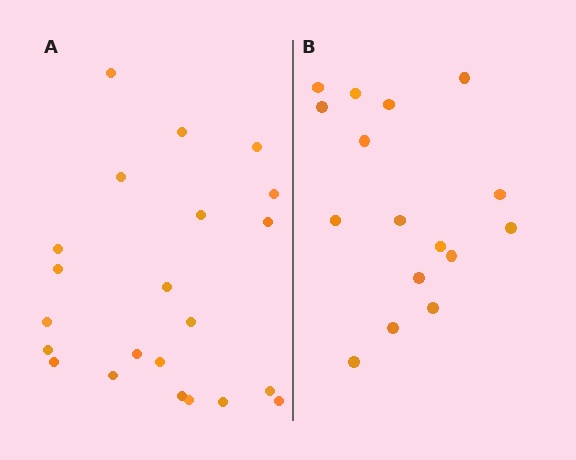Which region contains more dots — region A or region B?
Region A (the left region) has more dots.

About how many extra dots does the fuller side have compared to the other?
Region A has about 6 more dots than region B.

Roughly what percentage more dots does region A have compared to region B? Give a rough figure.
About 40% more.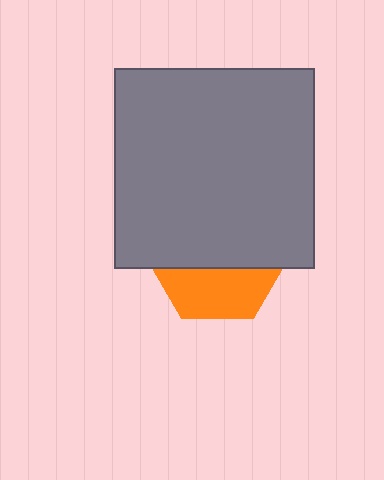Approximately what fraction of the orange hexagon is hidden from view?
Roughly 63% of the orange hexagon is hidden behind the gray square.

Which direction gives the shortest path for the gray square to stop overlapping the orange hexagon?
Moving up gives the shortest separation.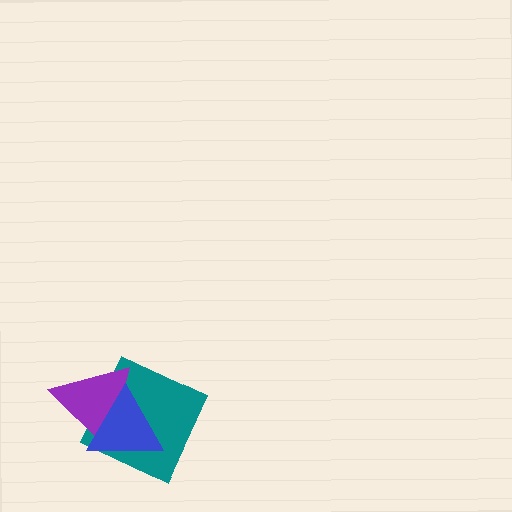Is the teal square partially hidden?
Yes, it is partially covered by another shape.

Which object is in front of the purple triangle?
The blue triangle is in front of the purple triangle.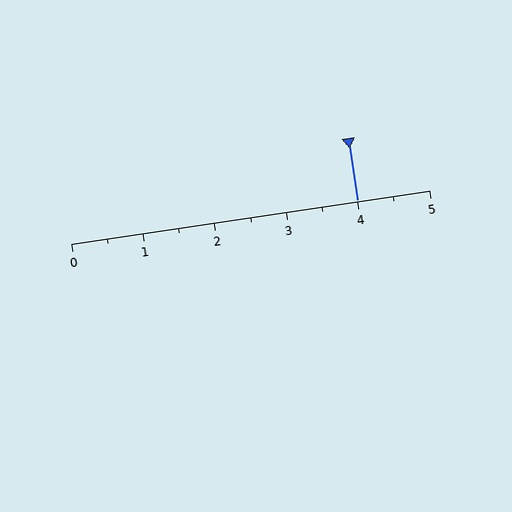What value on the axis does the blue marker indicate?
The marker indicates approximately 4.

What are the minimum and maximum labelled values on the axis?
The axis runs from 0 to 5.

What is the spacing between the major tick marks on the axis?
The major ticks are spaced 1 apart.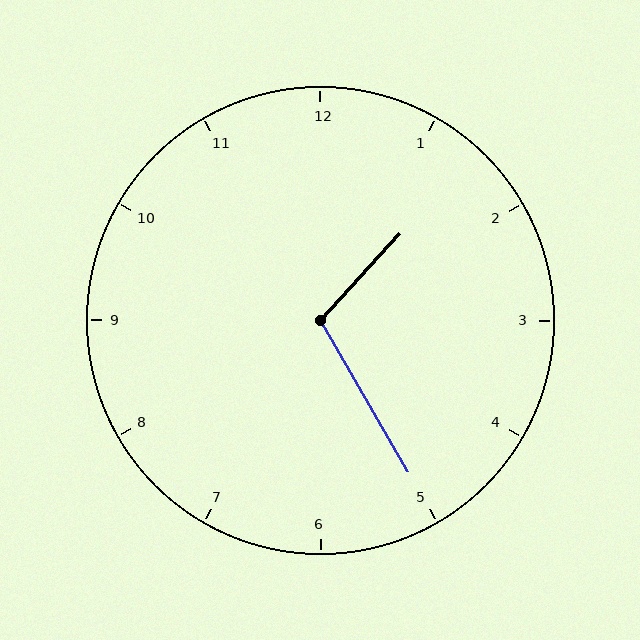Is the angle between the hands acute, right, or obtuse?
It is obtuse.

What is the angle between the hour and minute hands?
Approximately 108 degrees.